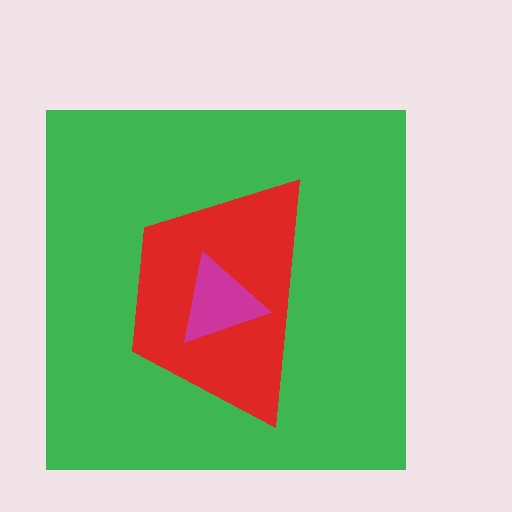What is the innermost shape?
The magenta triangle.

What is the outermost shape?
The green square.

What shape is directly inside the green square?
The red trapezoid.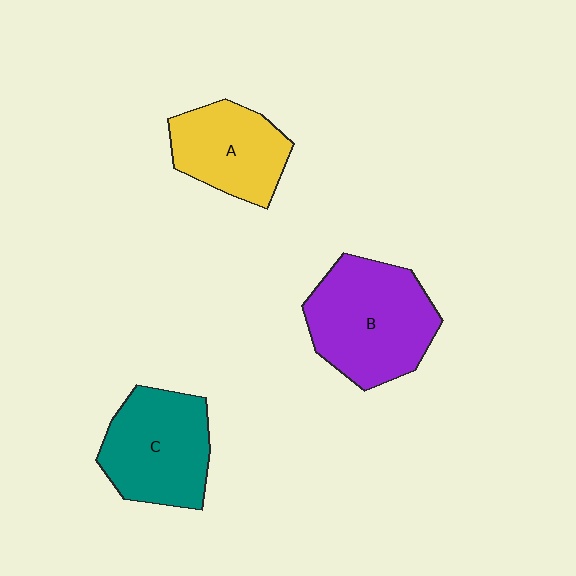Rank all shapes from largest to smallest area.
From largest to smallest: B (purple), C (teal), A (yellow).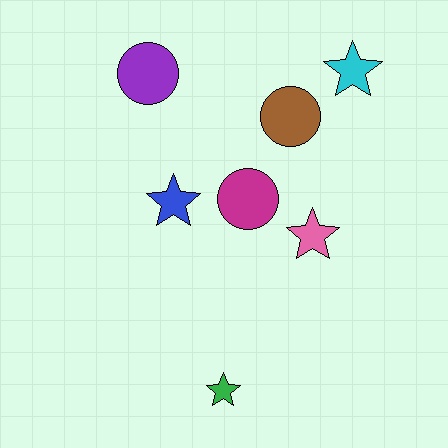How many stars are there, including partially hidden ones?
There are 4 stars.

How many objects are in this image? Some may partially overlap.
There are 7 objects.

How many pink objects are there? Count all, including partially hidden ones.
There is 1 pink object.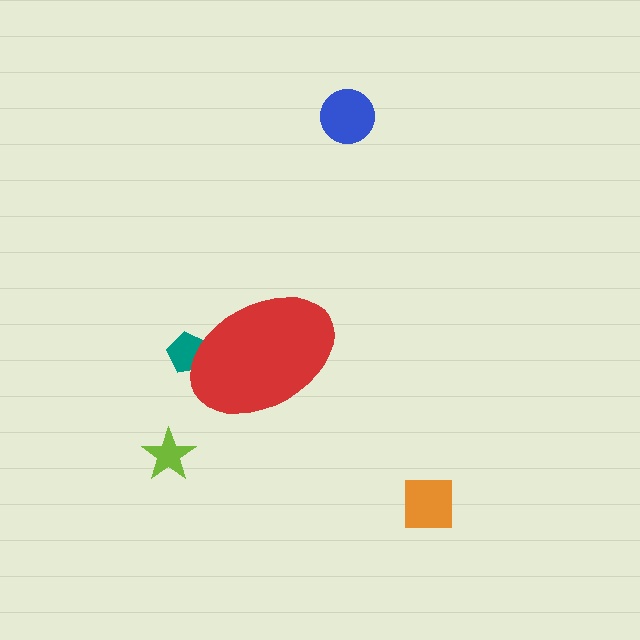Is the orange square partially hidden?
No, the orange square is fully visible.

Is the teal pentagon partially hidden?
Yes, the teal pentagon is partially hidden behind the red ellipse.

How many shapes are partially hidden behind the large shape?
1 shape is partially hidden.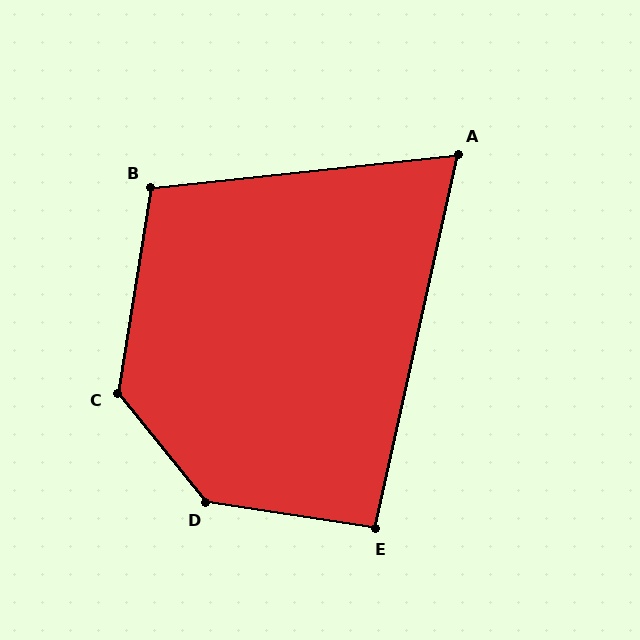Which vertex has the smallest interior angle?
A, at approximately 71 degrees.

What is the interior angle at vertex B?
Approximately 105 degrees (obtuse).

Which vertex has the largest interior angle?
D, at approximately 137 degrees.